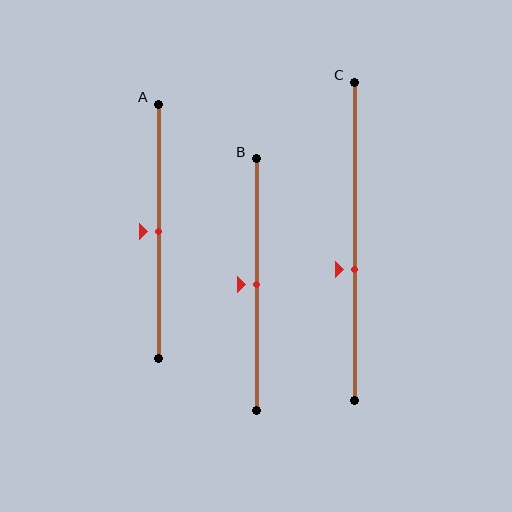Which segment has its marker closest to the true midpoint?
Segment A has its marker closest to the true midpoint.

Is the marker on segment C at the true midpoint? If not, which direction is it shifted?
No, the marker on segment C is shifted downward by about 9% of the segment length.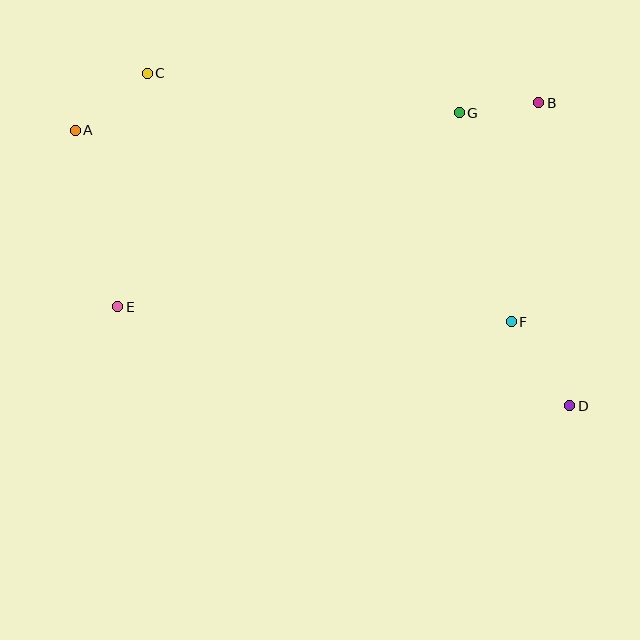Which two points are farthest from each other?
Points A and D are farthest from each other.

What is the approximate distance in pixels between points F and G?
The distance between F and G is approximately 215 pixels.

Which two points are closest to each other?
Points B and G are closest to each other.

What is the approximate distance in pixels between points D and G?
The distance between D and G is approximately 313 pixels.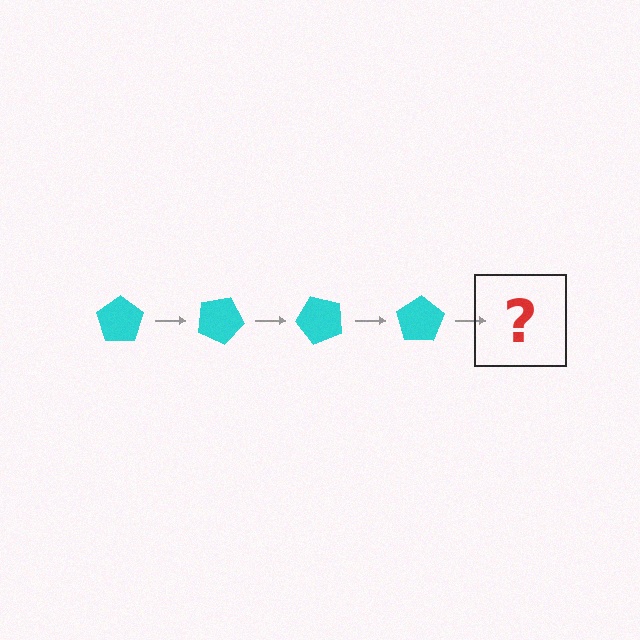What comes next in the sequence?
The next element should be a cyan pentagon rotated 100 degrees.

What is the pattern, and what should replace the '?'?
The pattern is that the pentagon rotates 25 degrees each step. The '?' should be a cyan pentagon rotated 100 degrees.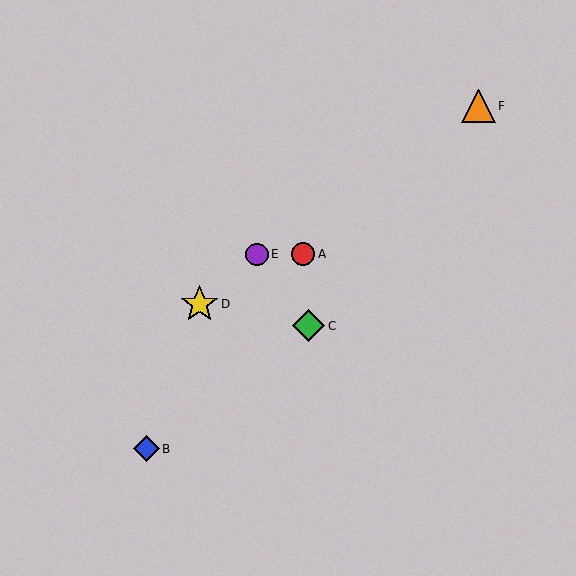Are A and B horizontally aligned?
No, A is at y≈254 and B is at y≈449.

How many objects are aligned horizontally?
2 objects (A, E) are aligned horizontally.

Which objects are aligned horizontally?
Objects A, E are aligned horizontally.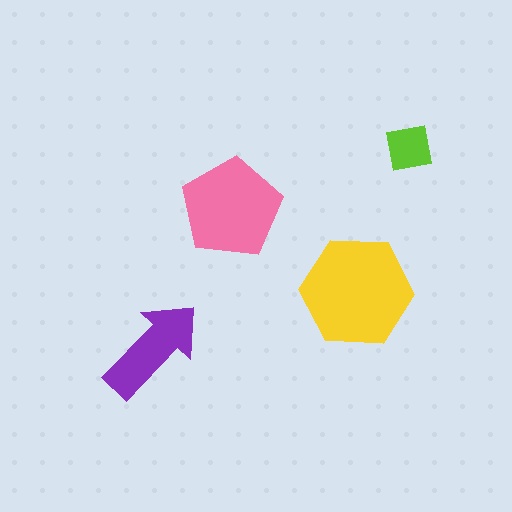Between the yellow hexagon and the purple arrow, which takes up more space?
The yellow hexagon.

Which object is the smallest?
The lime square.